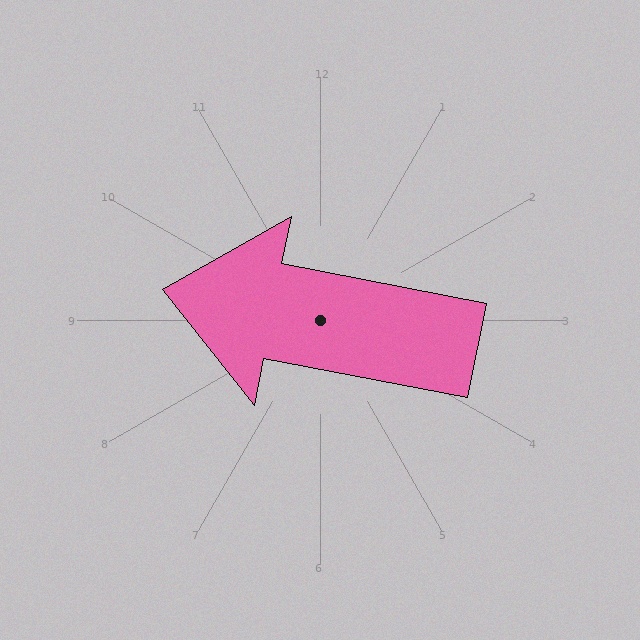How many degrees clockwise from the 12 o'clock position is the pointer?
Approximately 281 degrees.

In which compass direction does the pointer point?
West.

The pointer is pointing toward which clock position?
Roughly 9 o'clock.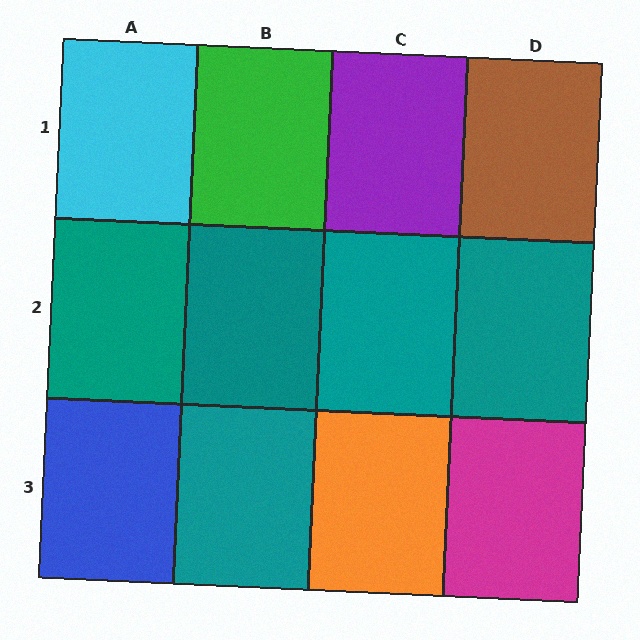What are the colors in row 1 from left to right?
Cyan, green, purple, brown.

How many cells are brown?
1 cell is brown.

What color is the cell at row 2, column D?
Teal.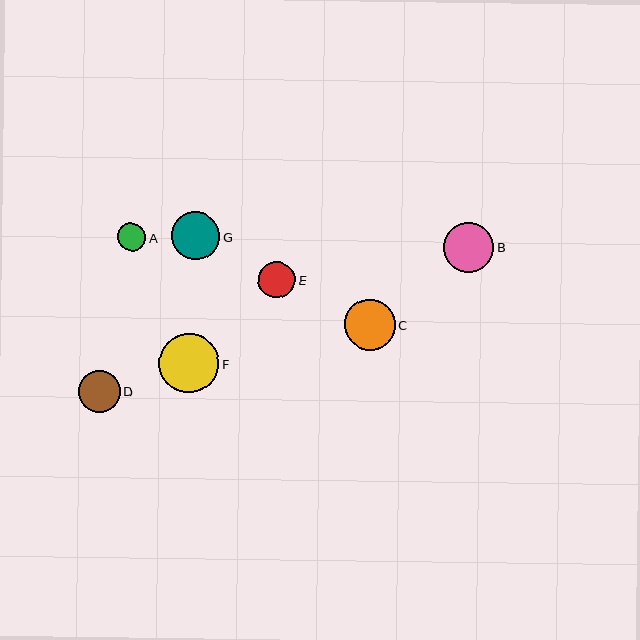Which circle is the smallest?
Circle A is the smallest with a size of approximately 28 pixels.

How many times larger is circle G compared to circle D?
Circle G is approximately 1.1 times the size of circle D.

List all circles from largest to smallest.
From largest to smallest: F, C, B, G, D, E, A.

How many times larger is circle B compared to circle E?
Circle B is approximately 1.4 times the size of circle E.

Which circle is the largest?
Circle F is the largest with a size of approximately 60 pixels.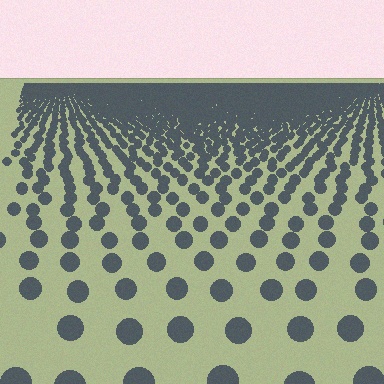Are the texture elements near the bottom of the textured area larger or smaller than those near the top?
Larger. Near the bottom, elements are closer to the viewer and appear at a bigger on-screen size.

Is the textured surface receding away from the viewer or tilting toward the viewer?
The surface is receding away from the viewer. Texture elements get smaller and denser toward the top.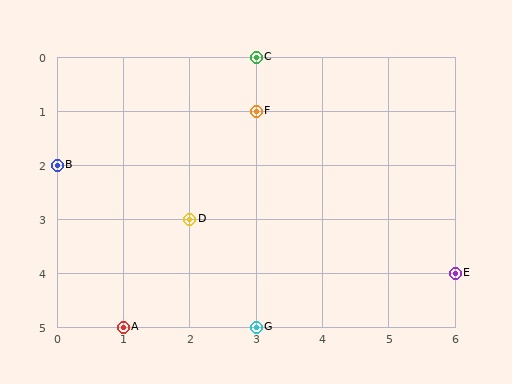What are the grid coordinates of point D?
Point D is at grid coordinates (2, 3).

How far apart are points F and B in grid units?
Points F and B are 3 columns and 1 row apart (about 3.2 grid units diagonally).